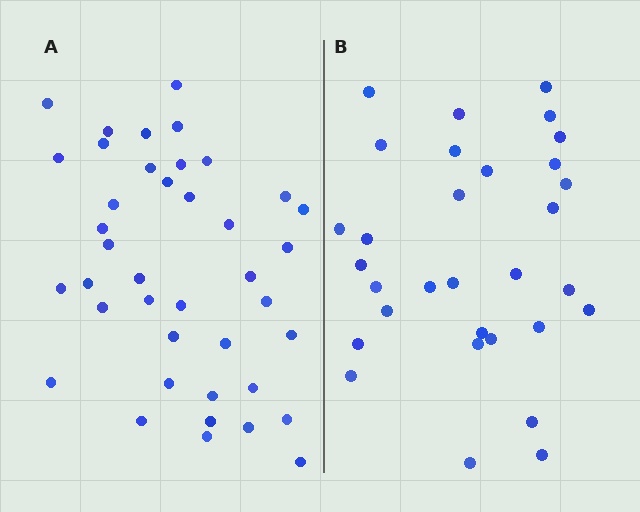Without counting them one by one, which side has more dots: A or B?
Region A (the left region) has more dots.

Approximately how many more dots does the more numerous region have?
Region A has roughly 8 or so more dots than region B.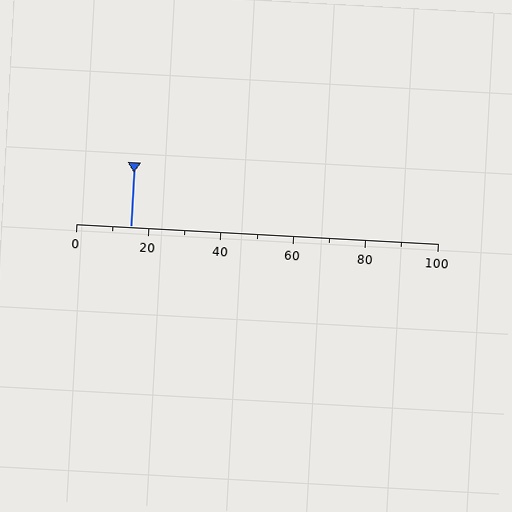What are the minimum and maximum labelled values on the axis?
The axis runs from 0 to 100.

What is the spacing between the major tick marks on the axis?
The major ticks are spaced 20 apart.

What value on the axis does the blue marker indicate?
The marker indicates approximately 15.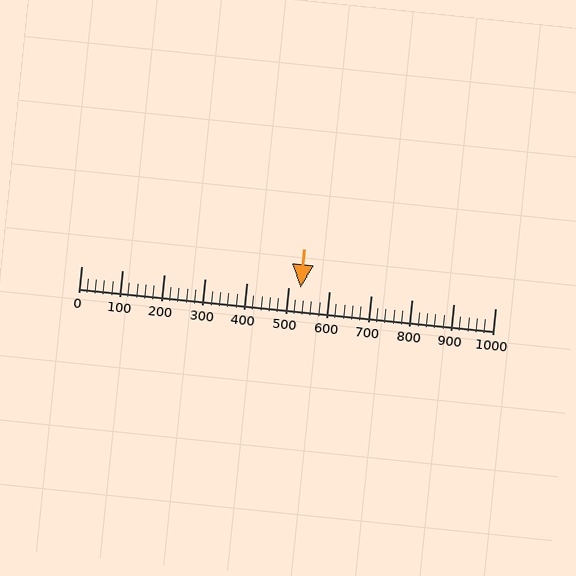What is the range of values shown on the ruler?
The ruler shows values from 0 to 1000.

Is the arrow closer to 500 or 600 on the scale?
The arrow is closer to 500.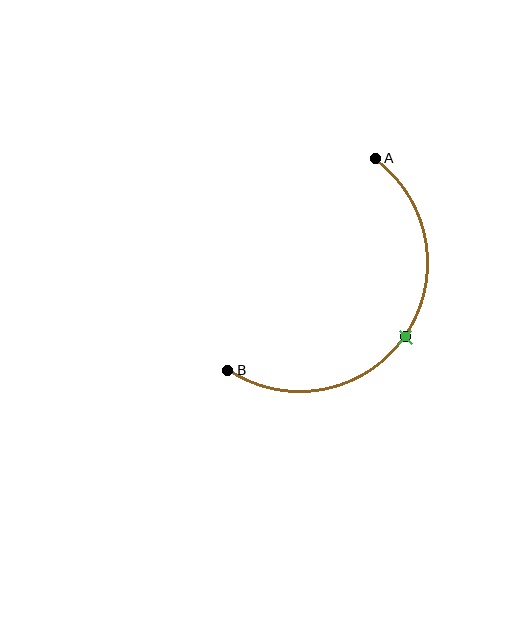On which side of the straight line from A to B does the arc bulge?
The arc bulges below and to the right of the straight line connecting A and B.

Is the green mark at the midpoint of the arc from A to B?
Yes. The green mark lies on the arc at equal arc-length from both A and B — it is the arc midpoint.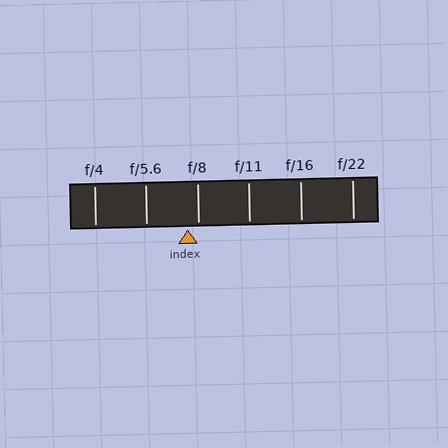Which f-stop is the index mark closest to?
The index mark is closest to f/8.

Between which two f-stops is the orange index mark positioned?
The index mark is between f/5.6 and f/8.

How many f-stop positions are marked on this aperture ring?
There are 6 f-stop positions marked.